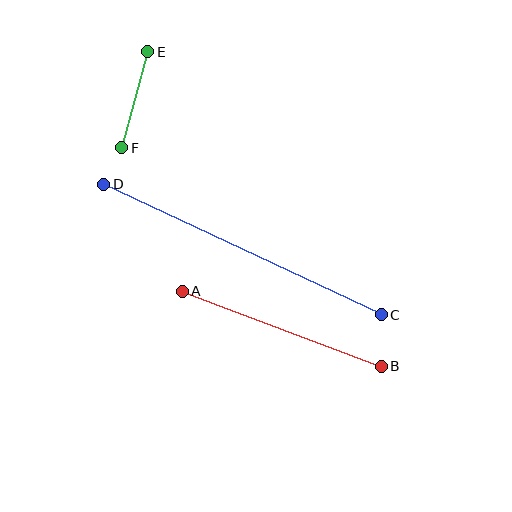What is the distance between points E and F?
The distance is approximately 99 pixels.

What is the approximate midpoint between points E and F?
The midpoint is at approximately (135, 100) pixels.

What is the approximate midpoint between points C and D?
The midpoint is at approximately (243, 250) pixels.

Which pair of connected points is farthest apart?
Points C and D are farthest apart.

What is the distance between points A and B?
The distance is approximately 213 pixels.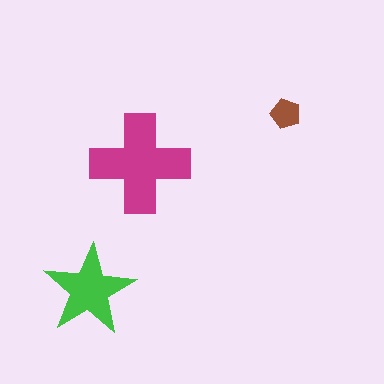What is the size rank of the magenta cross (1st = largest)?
1st.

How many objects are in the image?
There are 3 objects in the image.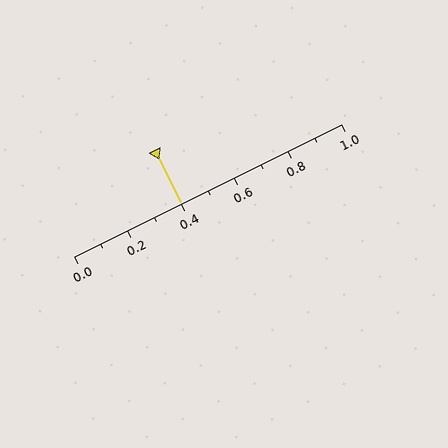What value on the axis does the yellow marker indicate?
The marker indicates approximately 0.4.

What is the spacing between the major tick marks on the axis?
The major ticks are spaced 0.2 apart.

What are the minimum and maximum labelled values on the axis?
The axis runs from 0.0 to 1.0.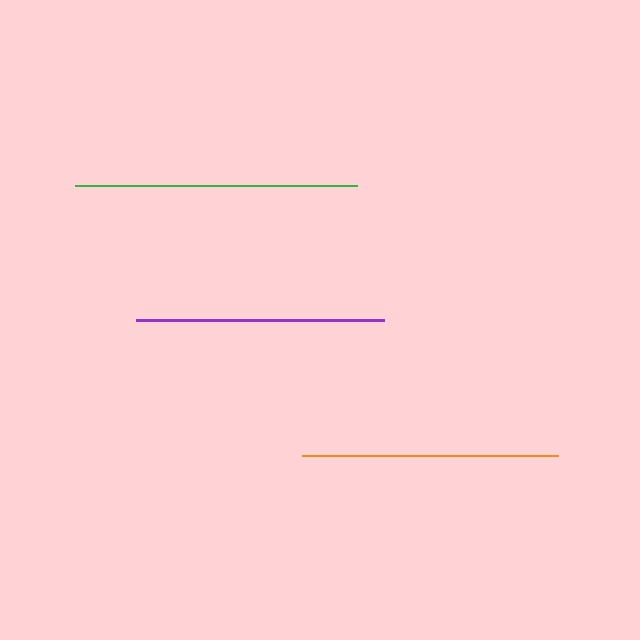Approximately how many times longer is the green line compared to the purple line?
The green line is approximately 1.1 times the length of the purple line.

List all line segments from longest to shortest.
From longest to shortest: green, orange, purple.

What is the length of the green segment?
The green segment is approximately 281 pixels long.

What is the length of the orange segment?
The orange segment is approximately 256 pixels long.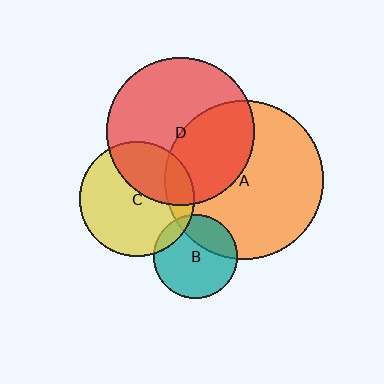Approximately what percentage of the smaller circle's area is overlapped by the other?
Approximately 40%.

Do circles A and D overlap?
Yes.